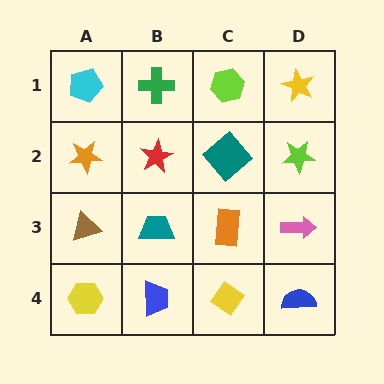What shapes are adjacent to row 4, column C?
An orange rectangle (row 3, column C), a blue trapezoid (row 4, column B), a blue semicircle (row 4, column D).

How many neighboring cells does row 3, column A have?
3.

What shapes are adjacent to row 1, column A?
An orange star (row 2, column A), a green cross (row 1, column B).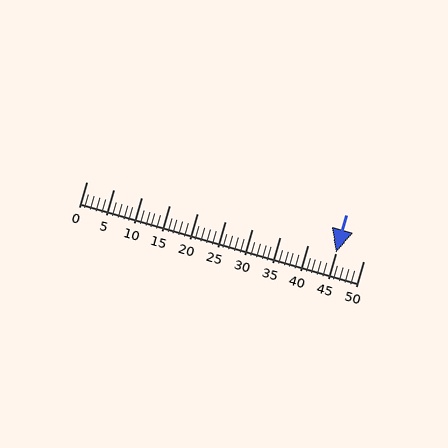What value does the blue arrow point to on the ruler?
The blue arrow points to approximately 45.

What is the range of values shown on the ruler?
The ruler shows values from 0 to 50.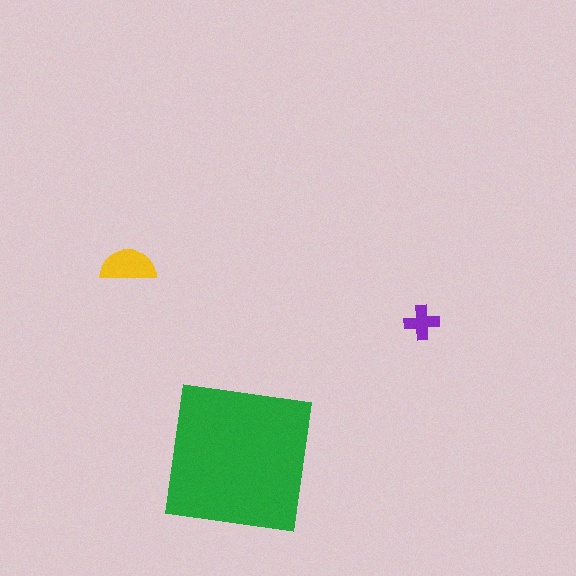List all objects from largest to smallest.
The green square, the yellow semicircle, the purple cross.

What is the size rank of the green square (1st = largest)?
1st.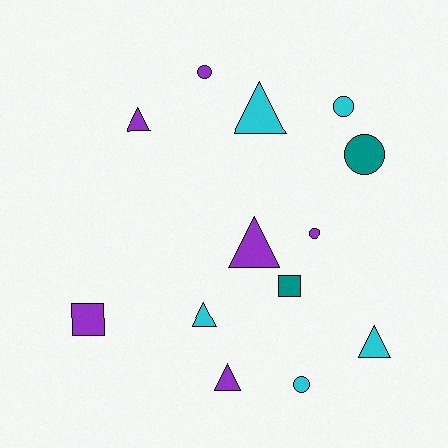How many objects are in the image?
There are 13 objects.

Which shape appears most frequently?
Triangle, with 6 objects.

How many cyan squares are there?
There are no cyan squares.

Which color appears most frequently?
Purple, with 6 objects.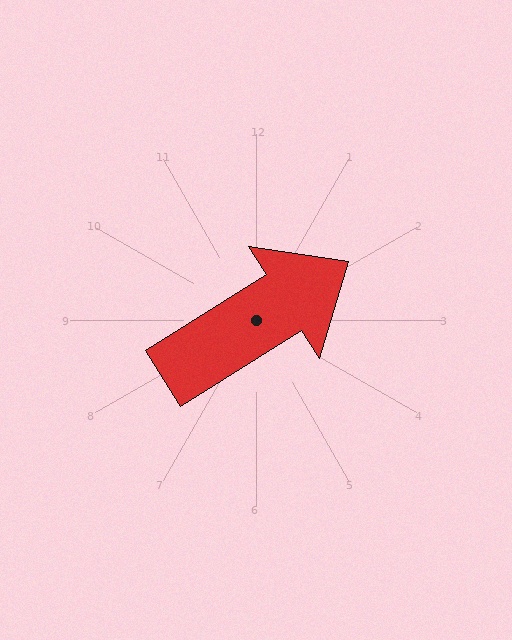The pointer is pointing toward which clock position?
Roughly 2 o'clock.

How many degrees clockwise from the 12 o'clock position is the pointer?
Approximately 58 degrees.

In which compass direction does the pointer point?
Northeast.